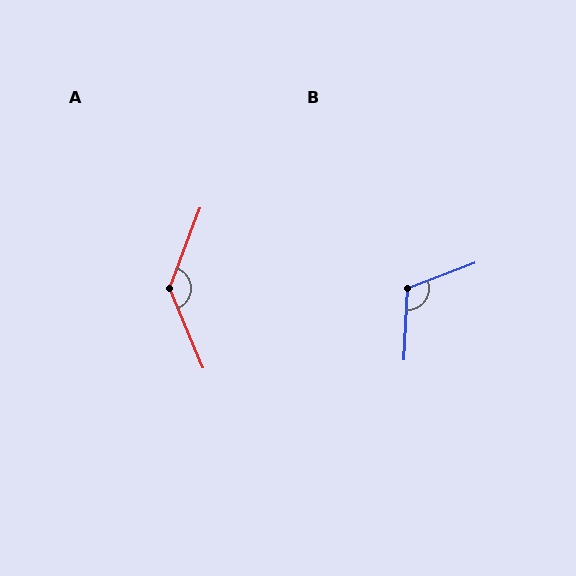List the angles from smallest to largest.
B (113°), A (137°).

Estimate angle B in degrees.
Approximately 113 degrees.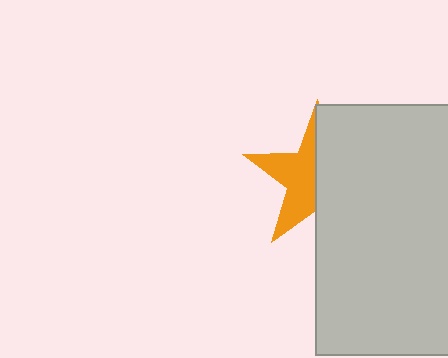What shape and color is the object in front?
The object in front is a light gray rectangle.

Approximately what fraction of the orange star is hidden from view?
Roughly 53% of the orange star is hidden behind the light gray rectangle.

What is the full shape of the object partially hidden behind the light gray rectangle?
The partially hidden object is an orange star.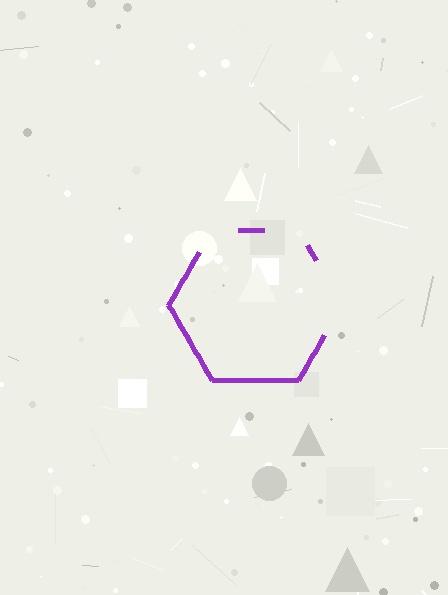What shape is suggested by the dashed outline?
The dashed outline suggests a hexagon.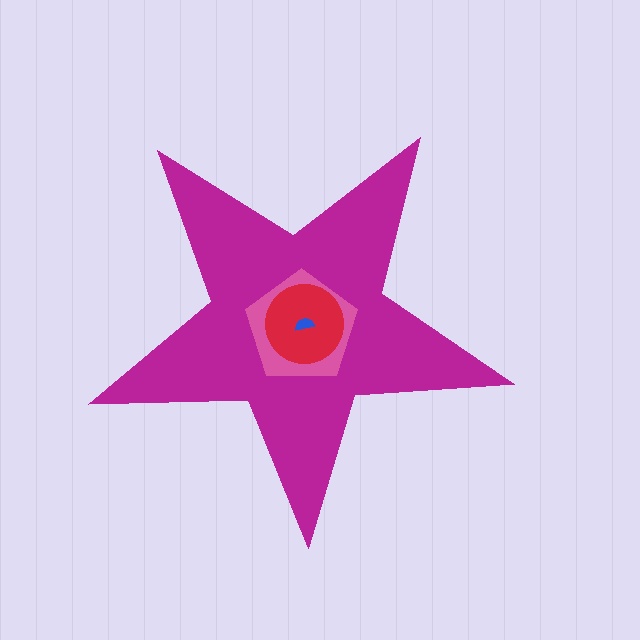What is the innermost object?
The blue semicircle.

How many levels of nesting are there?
4.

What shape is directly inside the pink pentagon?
The red circle.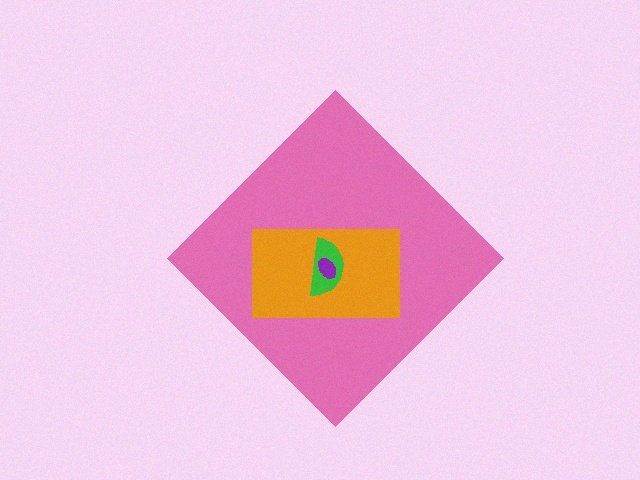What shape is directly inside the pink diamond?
The orange rectangle.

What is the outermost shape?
The pink diamond.